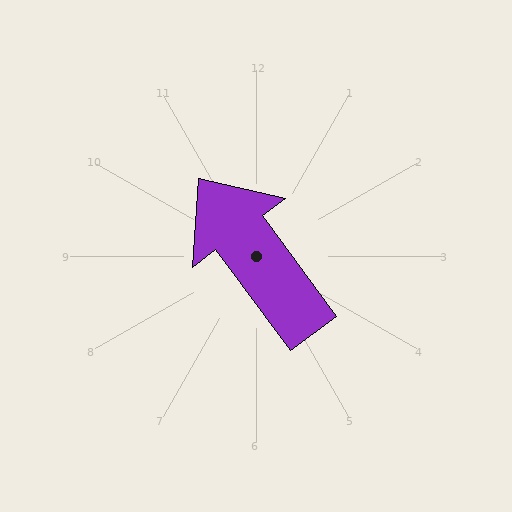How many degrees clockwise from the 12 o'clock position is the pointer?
Approximately 324 degrees.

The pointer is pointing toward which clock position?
Roughly 11 o'clock.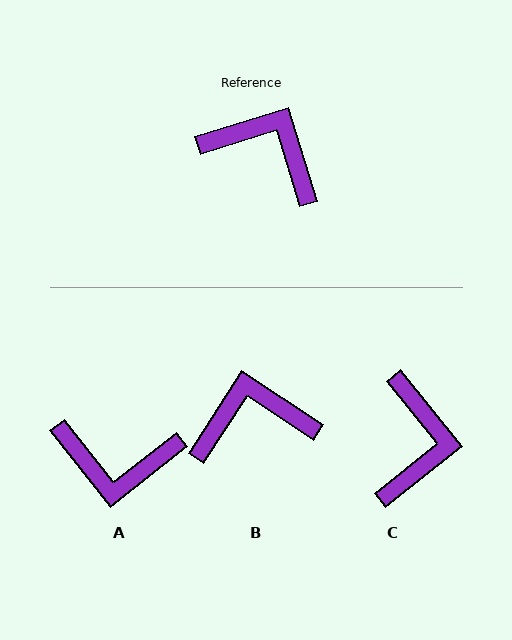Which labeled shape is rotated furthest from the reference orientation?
A, about 159 degrees away.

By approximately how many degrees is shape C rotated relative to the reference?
Approximately 68 degrees clockwise.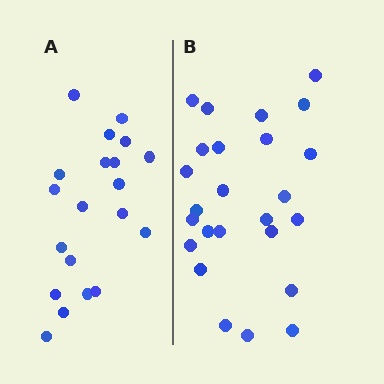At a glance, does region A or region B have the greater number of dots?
Region B (the right region) has more dots.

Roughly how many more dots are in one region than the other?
Region B has about 5 more dots than region A.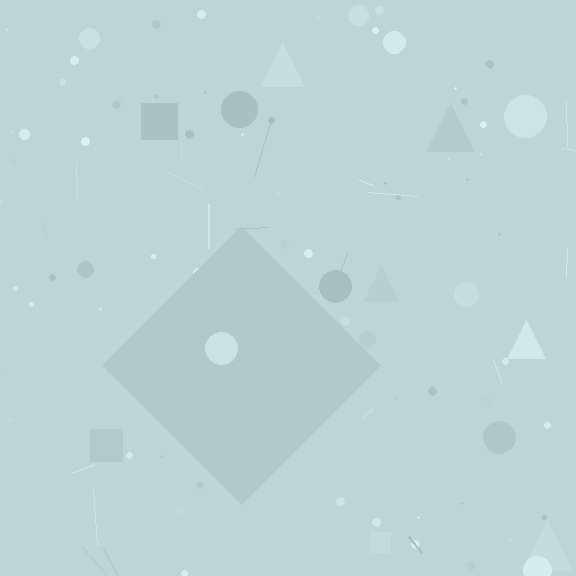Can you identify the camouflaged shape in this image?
The camouflaged shape is a diamond.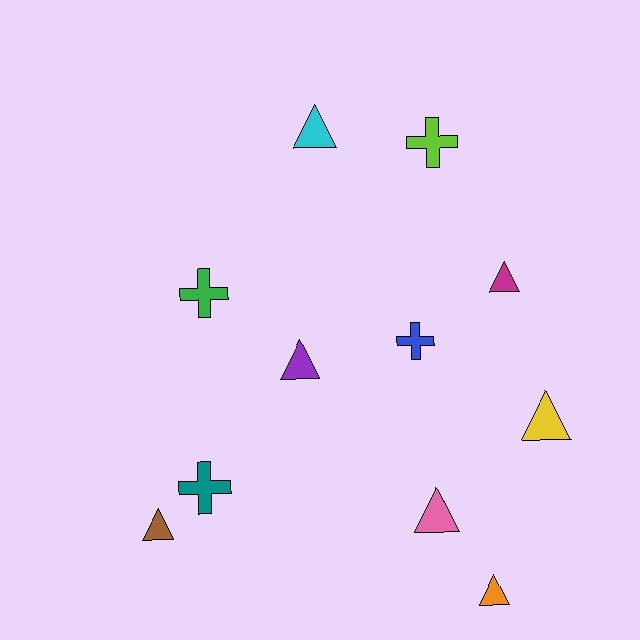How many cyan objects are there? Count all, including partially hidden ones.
There is 1 cyan object.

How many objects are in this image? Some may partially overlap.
There are 11 objects.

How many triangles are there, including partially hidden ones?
There are 7 triangles.